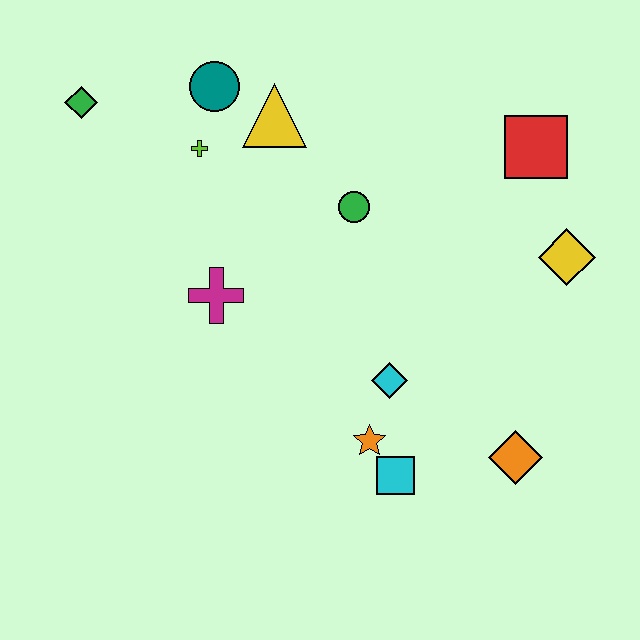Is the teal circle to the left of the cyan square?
Yes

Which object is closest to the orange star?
The cyan square is closest to the orange star.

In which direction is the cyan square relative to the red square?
The cyan square is below the red square.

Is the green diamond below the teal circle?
Yes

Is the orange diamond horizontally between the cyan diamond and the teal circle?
No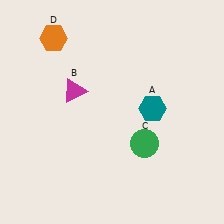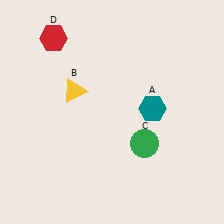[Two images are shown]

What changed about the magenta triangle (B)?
In Image 1, B is magenta. In Image 2, it changed to yellow.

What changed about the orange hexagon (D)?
In Image 1, D is orange. In Image 2, it changed to red.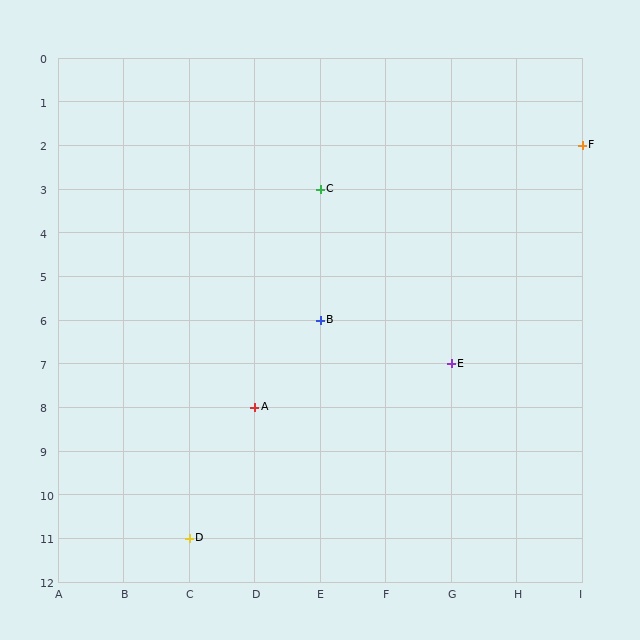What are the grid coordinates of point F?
Point F is at grid coordinates (I, 2).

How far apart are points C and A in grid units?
Points C and A are 1 column and 5 rows apart (about 5.1 grid units diagonally).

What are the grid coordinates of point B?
Point B is at grid coordinates (E, 6).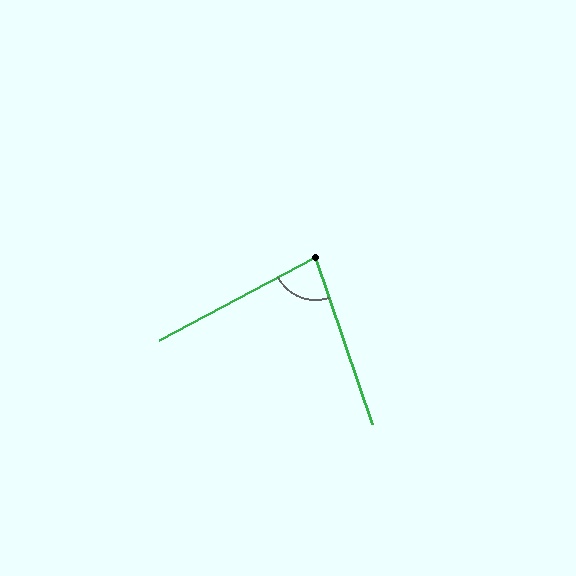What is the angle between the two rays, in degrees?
Approximately 81 degrees.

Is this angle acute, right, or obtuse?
It is acute.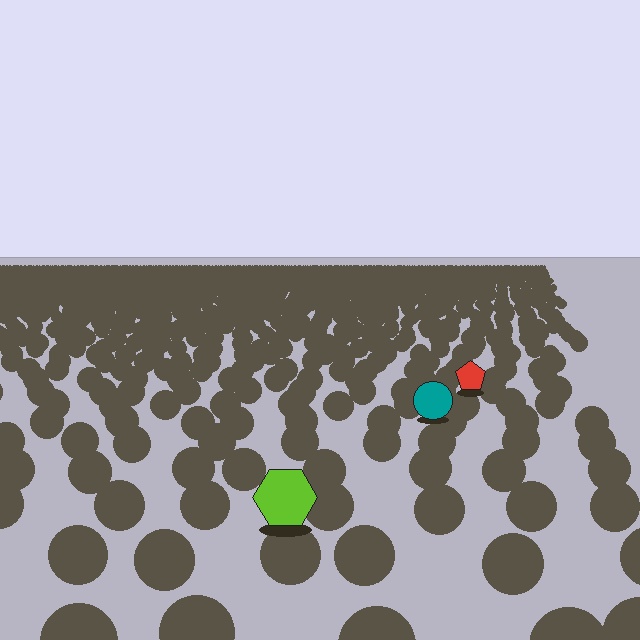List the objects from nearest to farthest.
From nearest to farthest: the lime hexagon, the teal circle, the red pentagon.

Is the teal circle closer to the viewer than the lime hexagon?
No. The lime hexagon is closer — you can tell from the texture gradient: the ground texture is coarser near it.